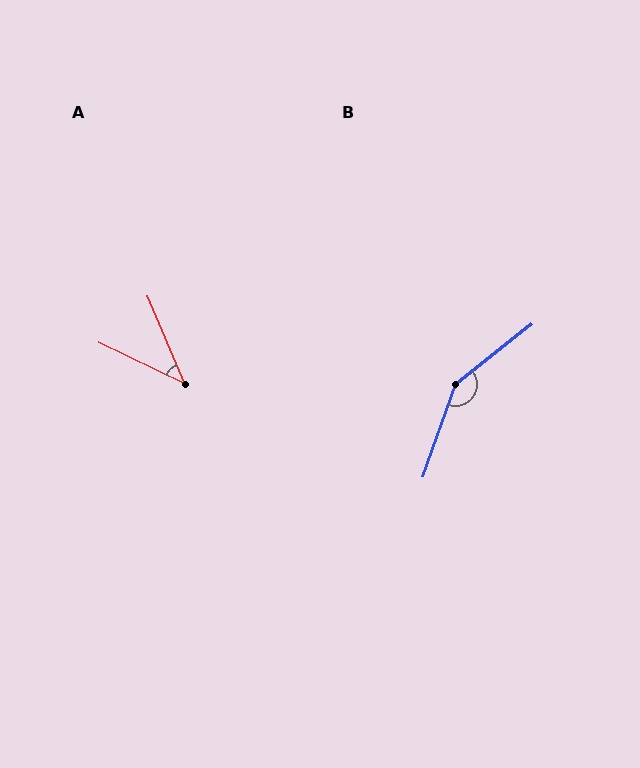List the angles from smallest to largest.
A (42°), B (148°).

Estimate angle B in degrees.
Approximately 148 degrees.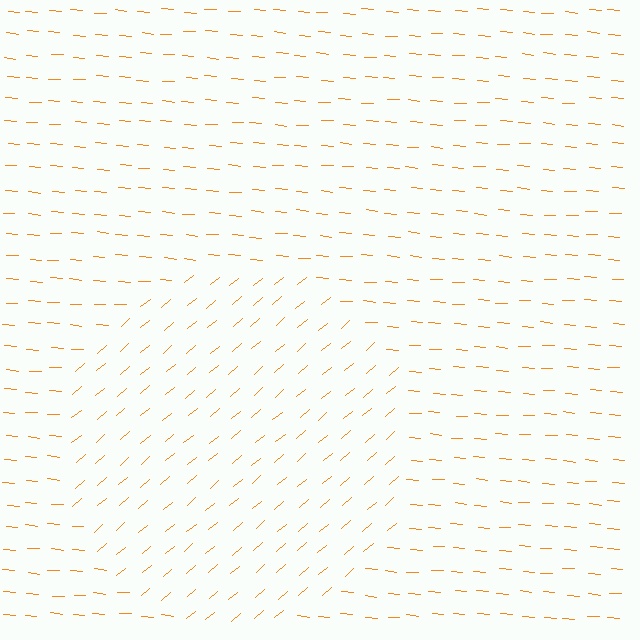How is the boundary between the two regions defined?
The boundary is defined purely by a change in line orientation (approximately 45 degrees difference). All lines are the same color and thickness.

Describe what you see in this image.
The image is filled with small orange line segments. A circle region in the image has lines oriented differently from the surrounding lines, creating a visible texture boundary.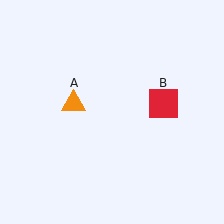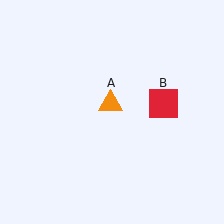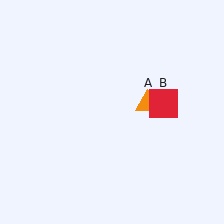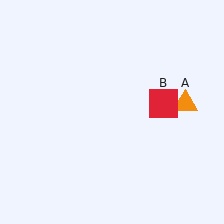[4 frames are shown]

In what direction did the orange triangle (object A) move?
The orange triangle (object A) moved right.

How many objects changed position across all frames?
1 object changed position: orange triangle (object A).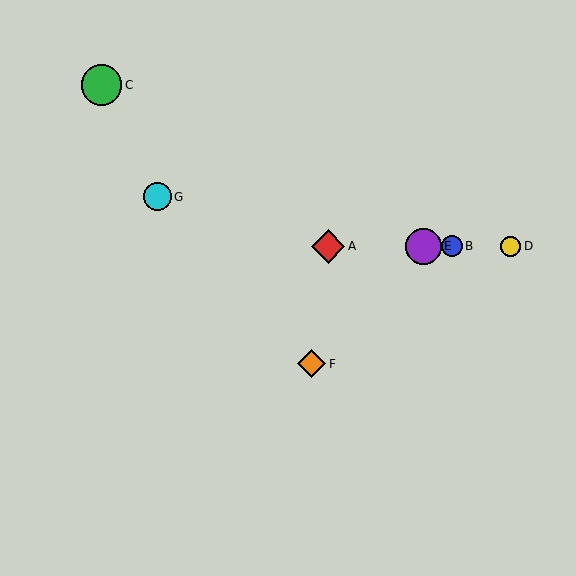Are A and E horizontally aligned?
Yes, both are at y≈246.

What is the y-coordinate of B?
Object B is at y≈246.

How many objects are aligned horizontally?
4 objects (A, B, D, E) are aligned horizontally.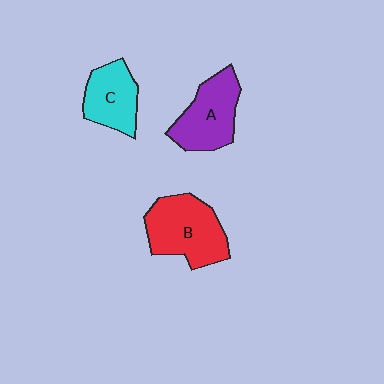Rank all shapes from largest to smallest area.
From largest to smallest: B (red), A (purple), C (cyan).